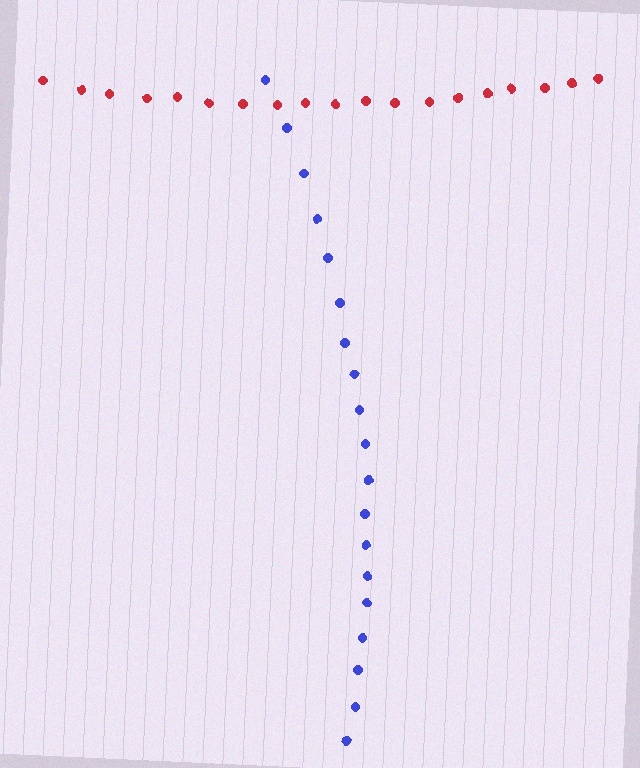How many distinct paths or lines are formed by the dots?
There are 2 distinct paths.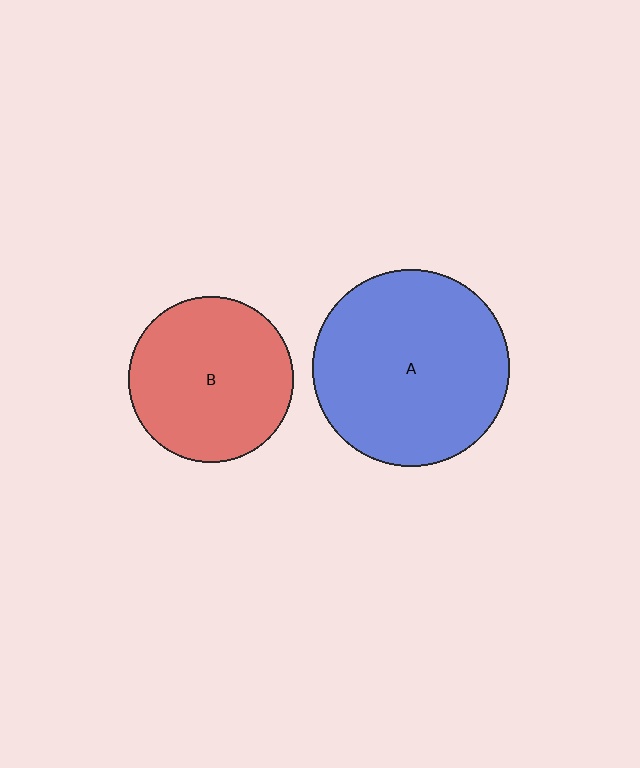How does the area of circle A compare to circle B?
Approximately 1.4 times.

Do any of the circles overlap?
No, none of the circles overlap.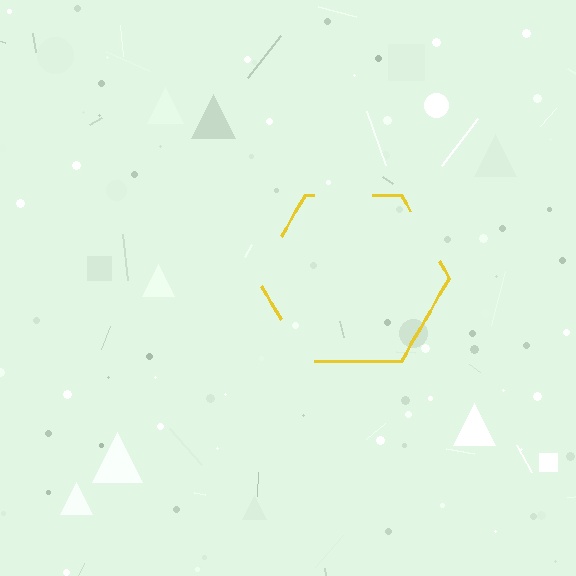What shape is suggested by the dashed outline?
The dashed outline suggests a hexagon.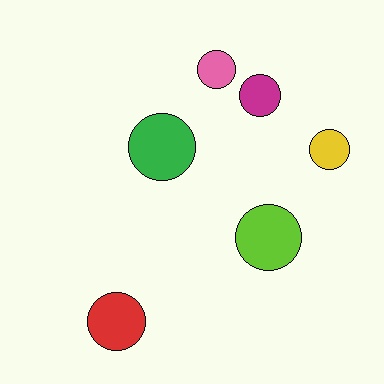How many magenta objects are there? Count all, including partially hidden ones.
There is 1 magenta object.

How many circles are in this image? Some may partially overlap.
There are 6 circles.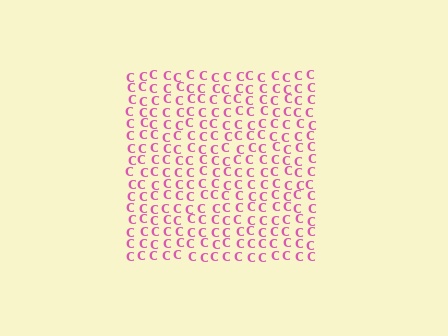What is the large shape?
The large shape is a square.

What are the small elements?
The small elements are letter C's.